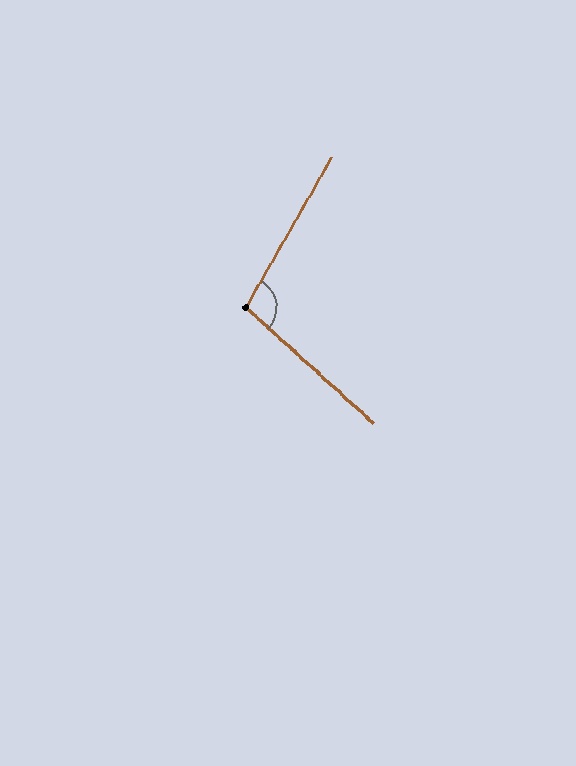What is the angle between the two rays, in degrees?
Approximately 102 degrees.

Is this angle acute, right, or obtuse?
It is obtuse.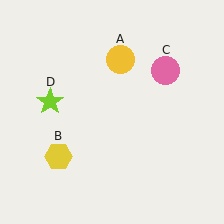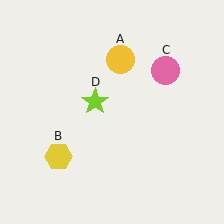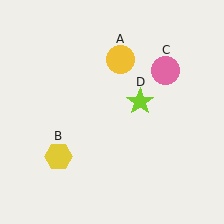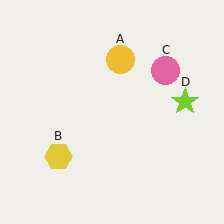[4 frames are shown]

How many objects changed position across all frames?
1 object changed position: lime star (object D).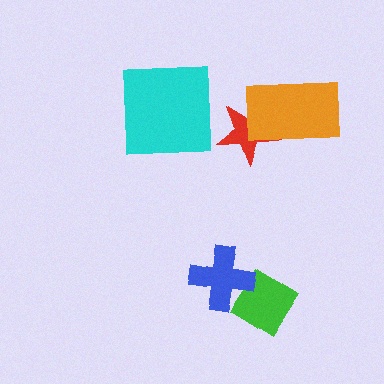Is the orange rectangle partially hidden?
No, no other shape covers it.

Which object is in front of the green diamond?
The blue cross is in front of the green diamond.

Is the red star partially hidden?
Yes, it is partially covered by another shape.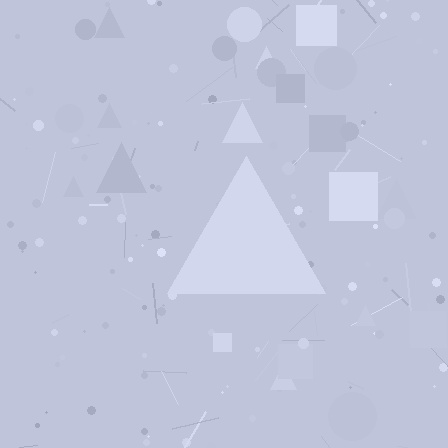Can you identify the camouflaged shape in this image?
The camouflaged shape is a triangle.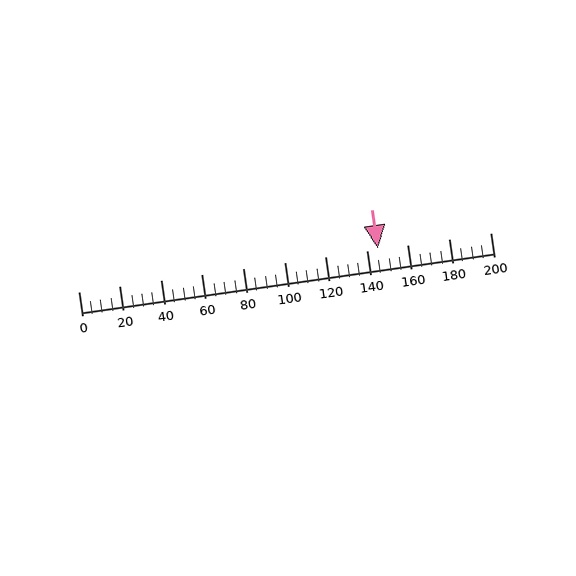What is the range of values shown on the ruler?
The ruler shows values from 0 to 200.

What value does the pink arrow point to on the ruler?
The pink arrow points to approximately 146.